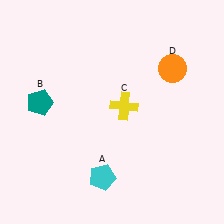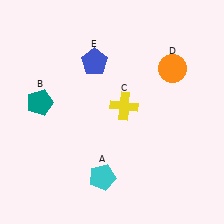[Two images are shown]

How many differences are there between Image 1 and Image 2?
There is 1 difference between the two images.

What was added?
A blue pentagon (E) was added in Image 2.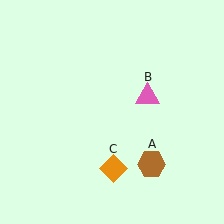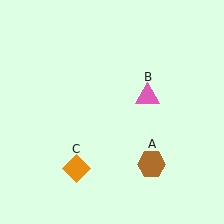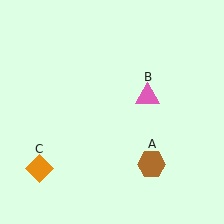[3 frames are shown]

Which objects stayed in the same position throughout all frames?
Brown hexagon (object A) and pink triangle (object B) remained stationary.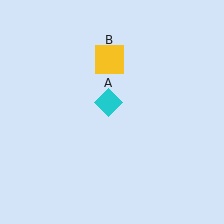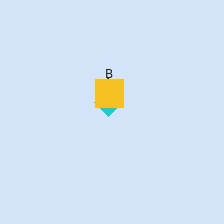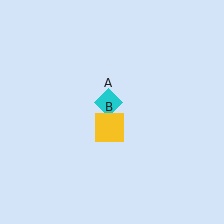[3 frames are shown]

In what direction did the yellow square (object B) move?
The yellow square (object B) moved down.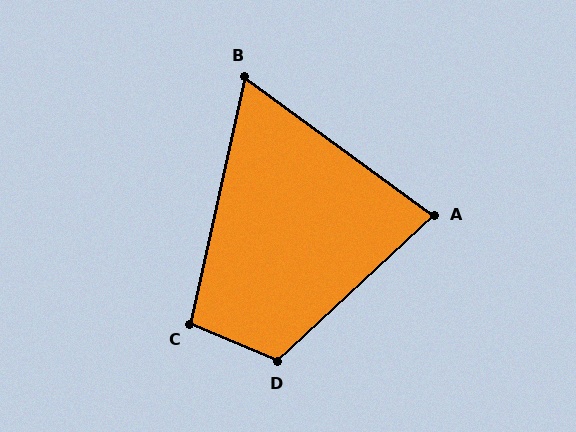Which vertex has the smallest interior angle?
B, at approximately 66 degrees.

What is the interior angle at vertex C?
Approximately 101 degrees (obtuse).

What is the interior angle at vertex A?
Approximately 79 degrees (acute).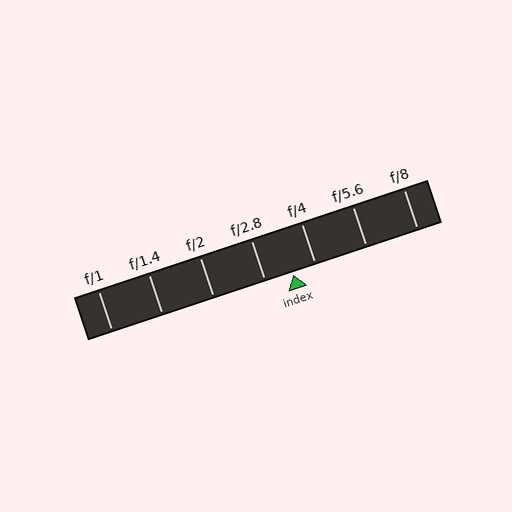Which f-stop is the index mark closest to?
The index mark is closest to f/4.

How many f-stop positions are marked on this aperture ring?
There are 7 f-stop positions marked.